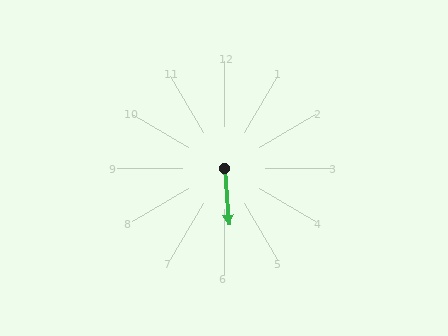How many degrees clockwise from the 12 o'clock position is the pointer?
Approximately 175 degrees.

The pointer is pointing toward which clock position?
Roughly 6 o'clock.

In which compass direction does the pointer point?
South.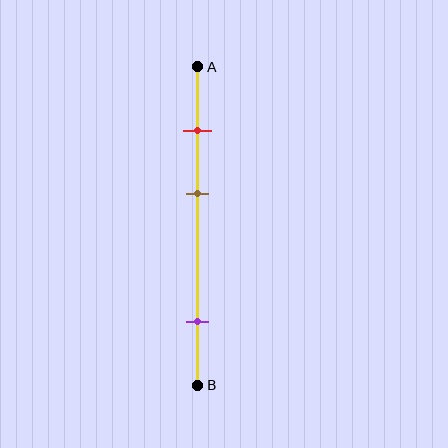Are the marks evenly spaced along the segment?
No, the marks are not evenly spaced.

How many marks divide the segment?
There are 3 marks dividing the segment.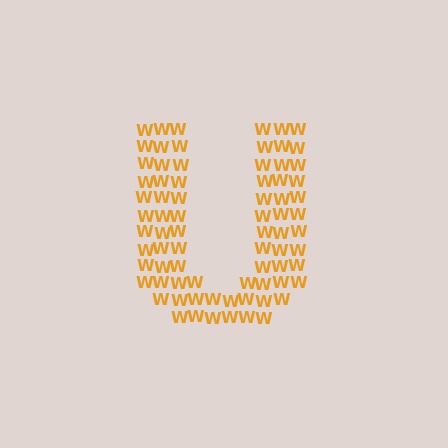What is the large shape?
The large shape is the letter U.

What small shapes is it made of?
It is made of small letter W's.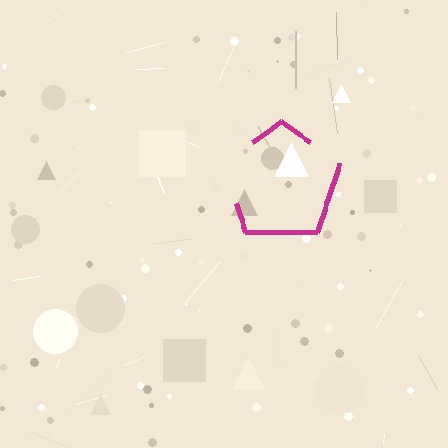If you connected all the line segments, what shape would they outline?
They would outline a pentagon.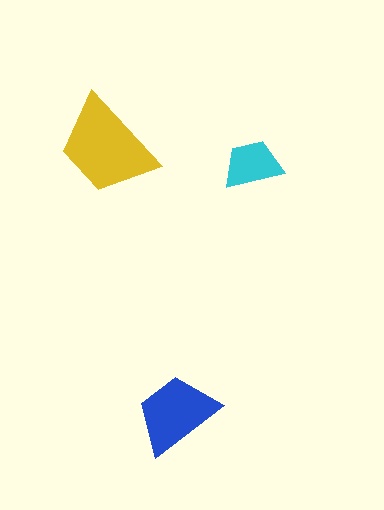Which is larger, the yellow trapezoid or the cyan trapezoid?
The yellow one.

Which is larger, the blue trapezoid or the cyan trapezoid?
The blue one.